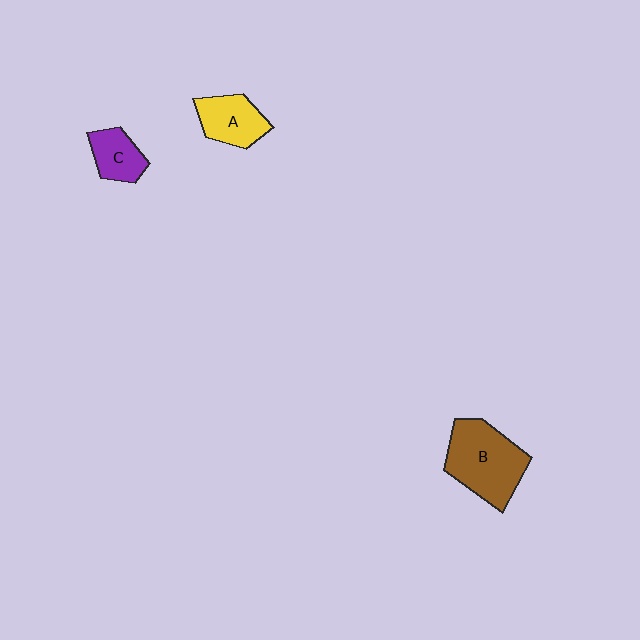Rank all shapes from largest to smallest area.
From largest to smallest: B (brown), A (yellow), C (purple).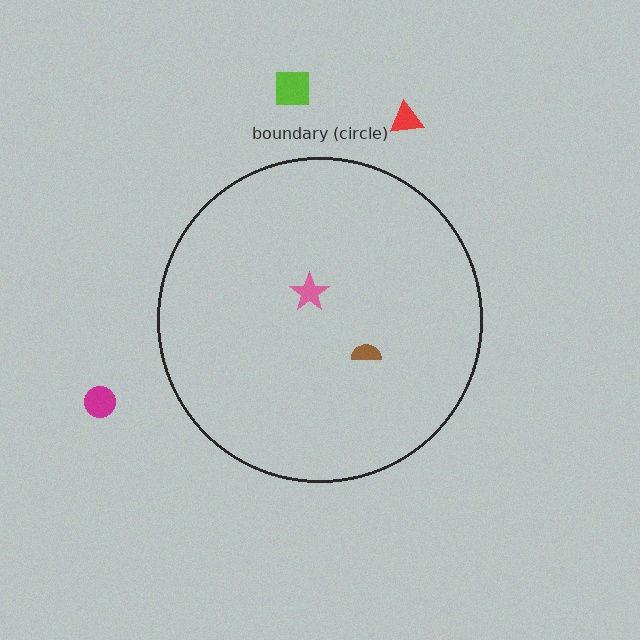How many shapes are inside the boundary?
2 inside, 3 outside.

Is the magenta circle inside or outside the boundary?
Outside.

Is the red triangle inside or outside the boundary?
Outside.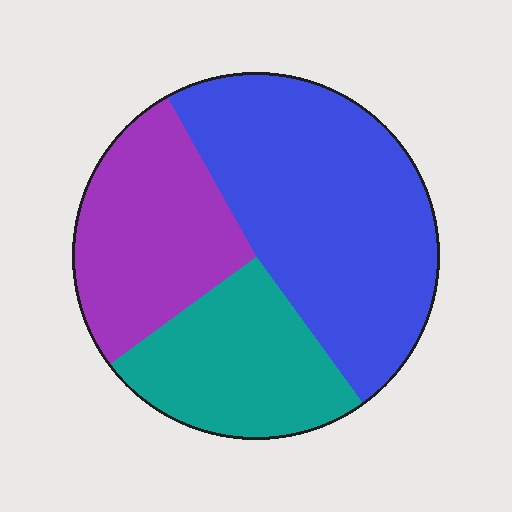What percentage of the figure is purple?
Purple takes up between a sixth and a third of the figure.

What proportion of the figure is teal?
Teal takes up about one quarter (1/4) of the figure.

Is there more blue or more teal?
Blue.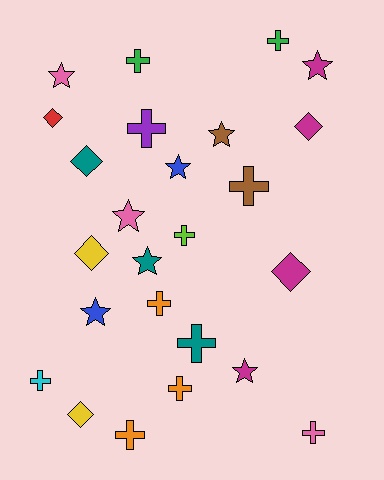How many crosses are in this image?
There are 11 crosses.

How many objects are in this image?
There are 25 objects.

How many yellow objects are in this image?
There are 2 yellow objects.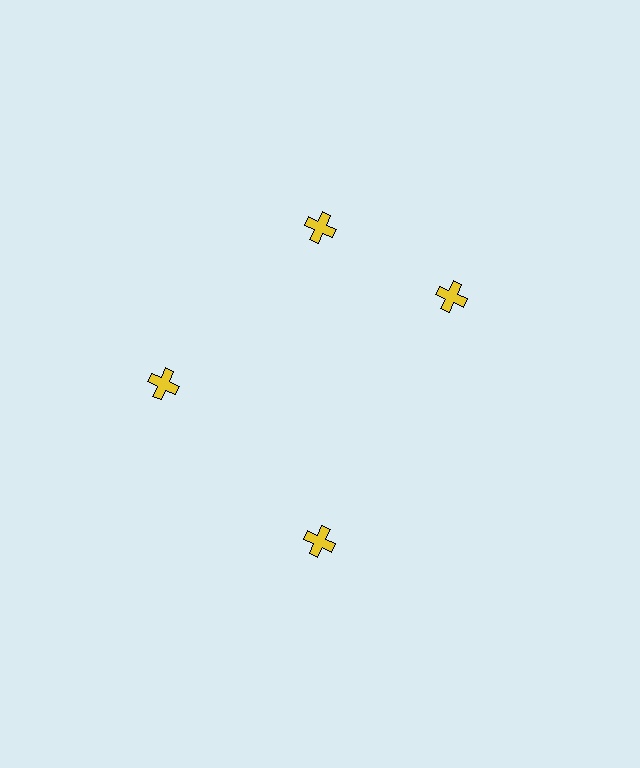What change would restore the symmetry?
The symmetry would be restored by rotating it back into even spacing with its neighbors so that all 4 crosses sit at equal angles and equal distance from the center.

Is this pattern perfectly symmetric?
No. The 4 yellow crosses are arranged in a ring, but one element near the 3 o'clock position is rotated out of alignment along the ring, breaking the 4-fold rotational symmetry.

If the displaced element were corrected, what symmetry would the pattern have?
It would have 4-fold rotational symmetry — the pattern would map onto itself every 90 degrees.